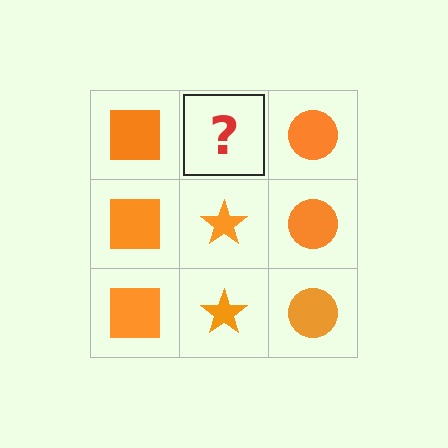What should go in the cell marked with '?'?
The missing cell should contain an orange star.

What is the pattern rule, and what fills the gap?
The rule is that each column has a consistent shape. The gap should be filled with an orange star.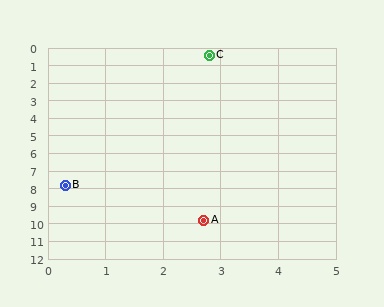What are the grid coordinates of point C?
Point C is at approximately (2.8, 0.4).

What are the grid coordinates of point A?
Point A is at approximately (2.7, 9.8).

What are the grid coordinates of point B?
Point B is at approximately (0.3, 7.8).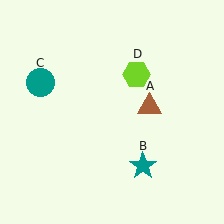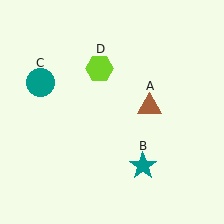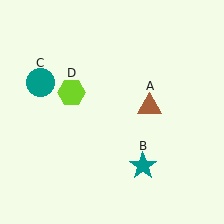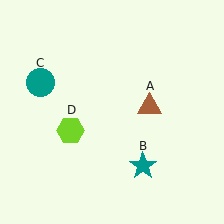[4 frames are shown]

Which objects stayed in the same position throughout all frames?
Brown triangle (object A) and teal star (object B) and teal circle (object C) remained stationary.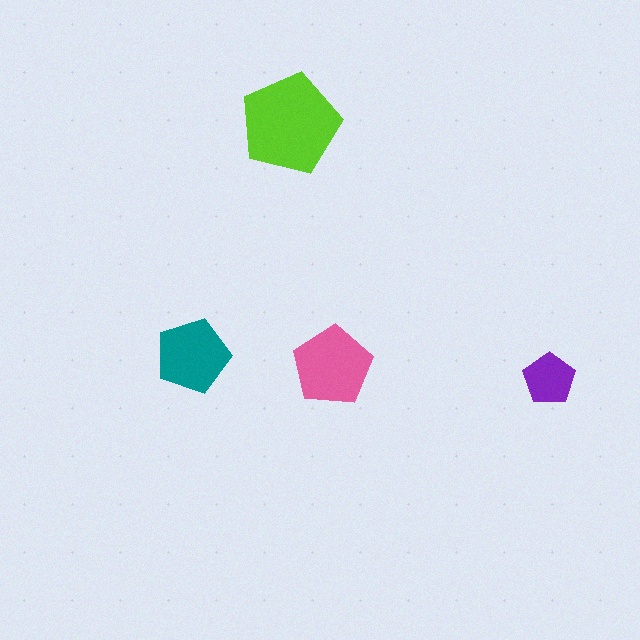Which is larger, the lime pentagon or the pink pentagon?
The lime one.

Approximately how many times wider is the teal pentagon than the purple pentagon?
About 1.5 times wider.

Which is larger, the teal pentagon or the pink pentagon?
The pink one.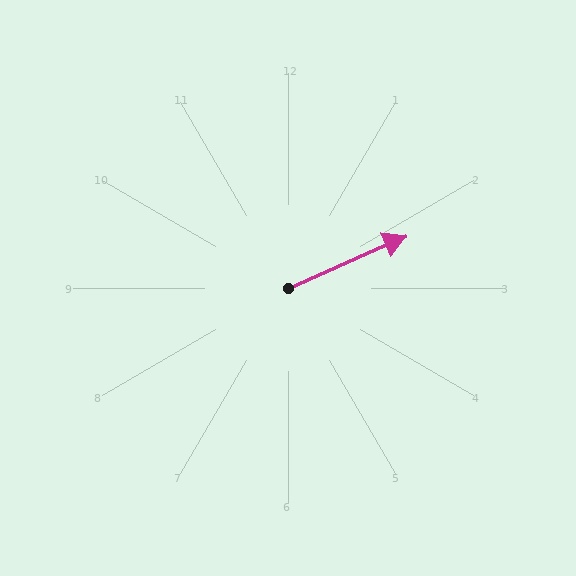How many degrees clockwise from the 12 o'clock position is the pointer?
Approximately 66 degrees.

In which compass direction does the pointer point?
Northeast.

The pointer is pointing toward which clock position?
Roughly 2 o'clock.